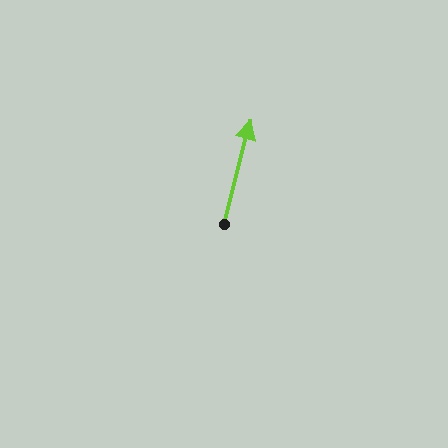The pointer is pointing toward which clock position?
Roughly 12 o'clock.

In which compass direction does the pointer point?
North.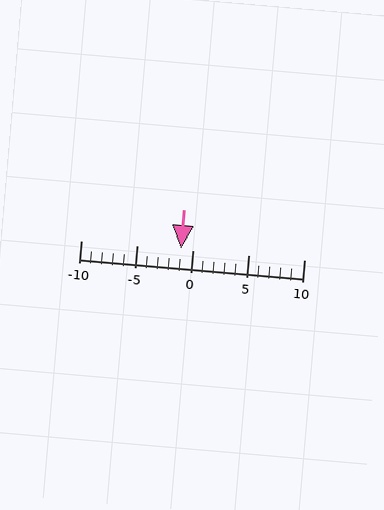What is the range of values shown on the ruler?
The ruler shows values from -10 to 10.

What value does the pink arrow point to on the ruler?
The pink arrow points to approximately -1.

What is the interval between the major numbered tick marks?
The major tick marks are spaced 5 units apart.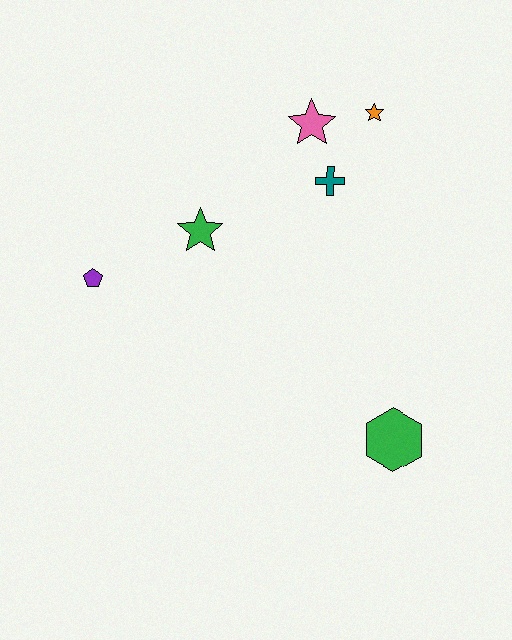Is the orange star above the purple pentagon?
Yes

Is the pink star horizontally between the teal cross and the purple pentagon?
Yes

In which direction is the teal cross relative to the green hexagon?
The teal cross is above the green hexagon.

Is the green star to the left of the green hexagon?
Yes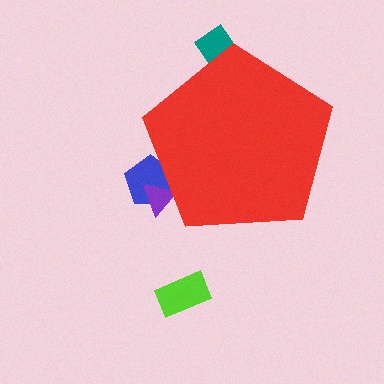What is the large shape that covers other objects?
A red pentagon.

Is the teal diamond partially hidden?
Yes, the teal diamond is partially hidden behind the red pentagon.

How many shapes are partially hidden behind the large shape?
3 shapes are partially hidden.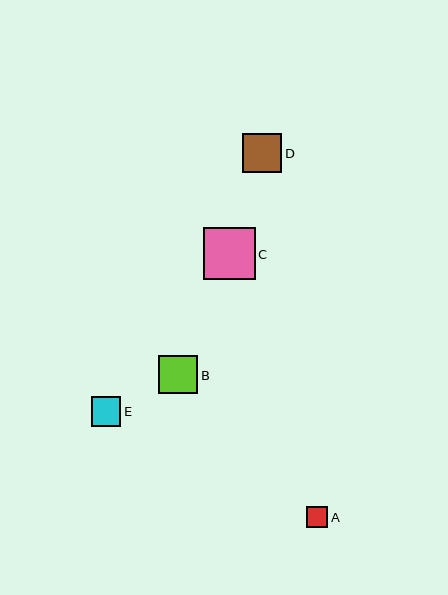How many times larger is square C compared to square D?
Square C is approximately 1.3 times the size of square D.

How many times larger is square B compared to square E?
Square B is approximately 1.3 times the size of square E.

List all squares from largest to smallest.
From largest to smallest: C, D, B, E, A.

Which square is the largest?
Square C is the largest with a size of approximately 52 pixels.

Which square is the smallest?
Square A is the smallest with a size of approximately 21 pixels.